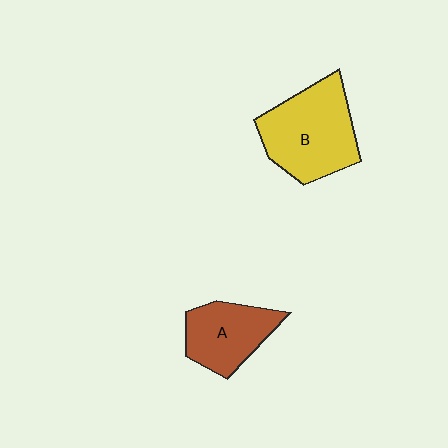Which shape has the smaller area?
Shape A (brown).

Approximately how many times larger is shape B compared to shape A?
Approximately 1.5 times.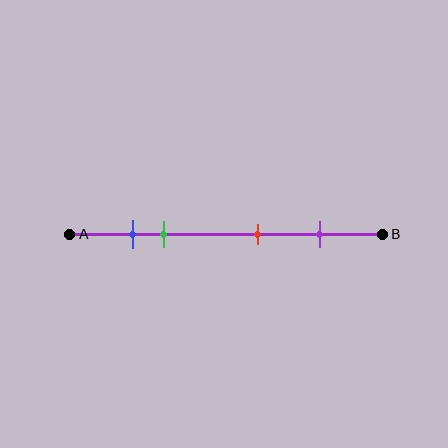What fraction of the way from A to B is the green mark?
The green mark is approximately 30% (0.3) of the way from A to B.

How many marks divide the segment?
There are 4 marks dividing the segment.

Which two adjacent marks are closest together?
The blue and green marks are the closest adjacent pair.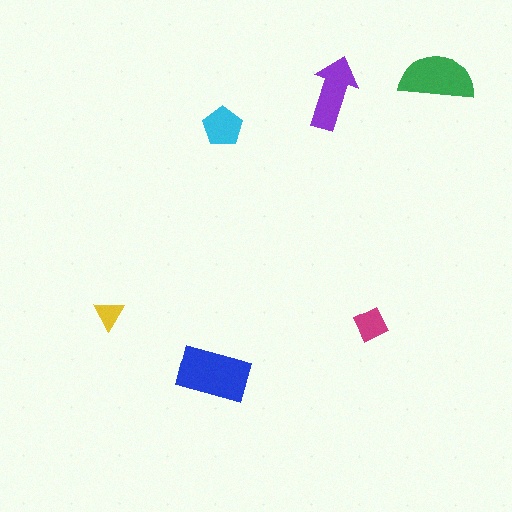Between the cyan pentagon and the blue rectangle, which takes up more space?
The blue rectangle.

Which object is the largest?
The blue rectangle.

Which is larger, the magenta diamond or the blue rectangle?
The blue rectangle.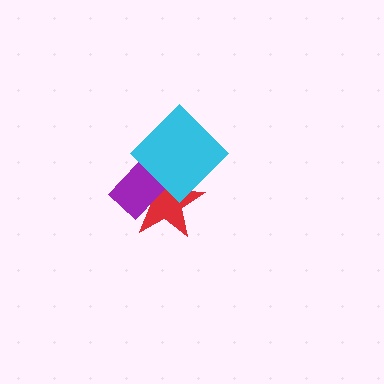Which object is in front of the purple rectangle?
The cyan diamond is in front of the purple rectangle.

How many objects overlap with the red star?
2 objects overlap with the red star.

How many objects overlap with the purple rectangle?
2 objects overlap with the purple rectangle.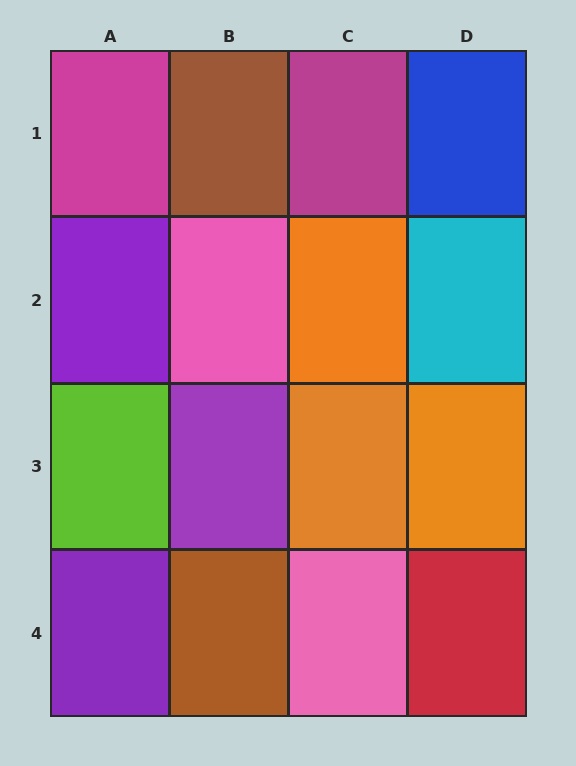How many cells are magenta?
2 cells are magenta.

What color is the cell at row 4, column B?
Brown.